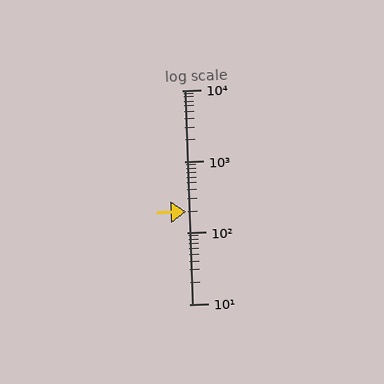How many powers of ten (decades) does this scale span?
The scale spans 3 decades, from 10 to 10000.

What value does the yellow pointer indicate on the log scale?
The pointer indicates approximately 200.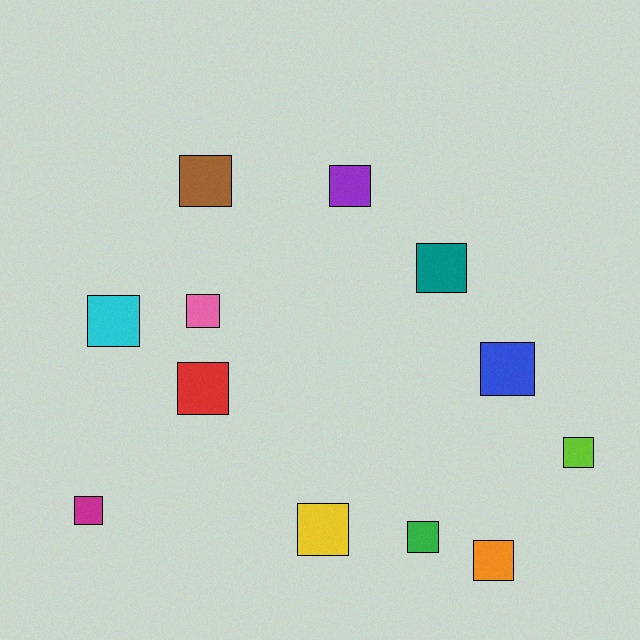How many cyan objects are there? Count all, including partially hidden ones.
There is 1 cyan object.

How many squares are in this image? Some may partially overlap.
There are 12 squares.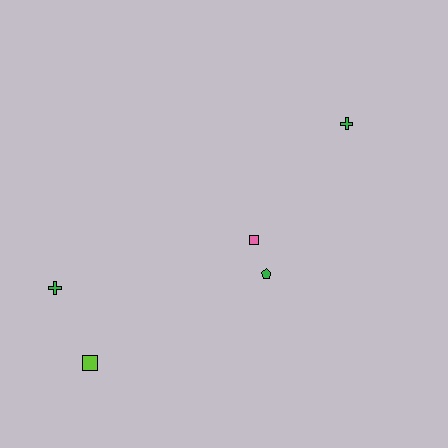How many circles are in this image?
There are no circles.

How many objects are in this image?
There are 5 objects.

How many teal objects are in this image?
There are no teal objects.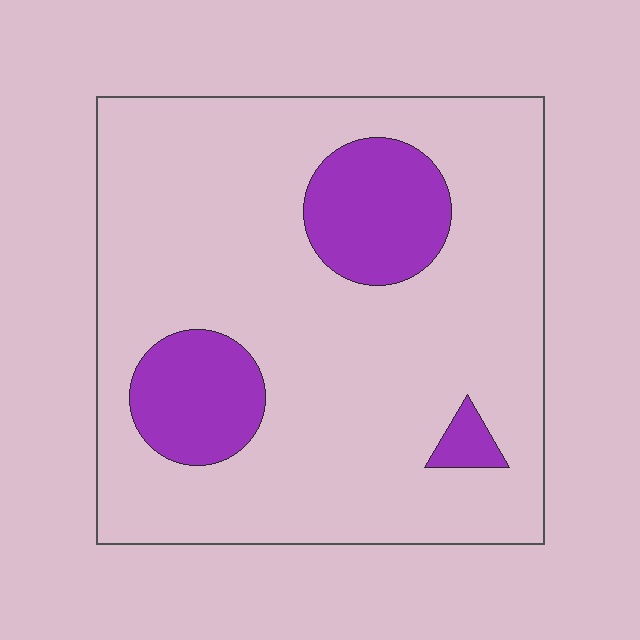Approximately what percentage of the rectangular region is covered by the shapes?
Approximately 20%.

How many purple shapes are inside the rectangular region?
3.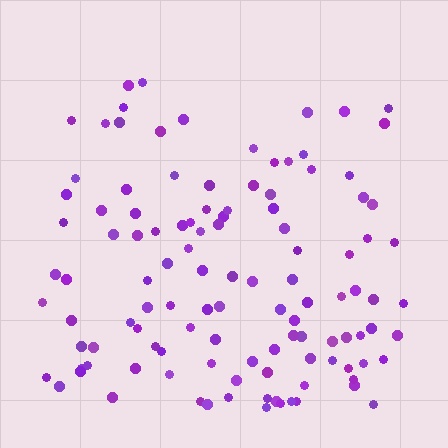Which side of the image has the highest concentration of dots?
The bottom.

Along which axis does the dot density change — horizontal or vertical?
Vertical.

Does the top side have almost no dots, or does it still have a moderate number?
Still a moderate number, just noticeably fewer than the bottom.